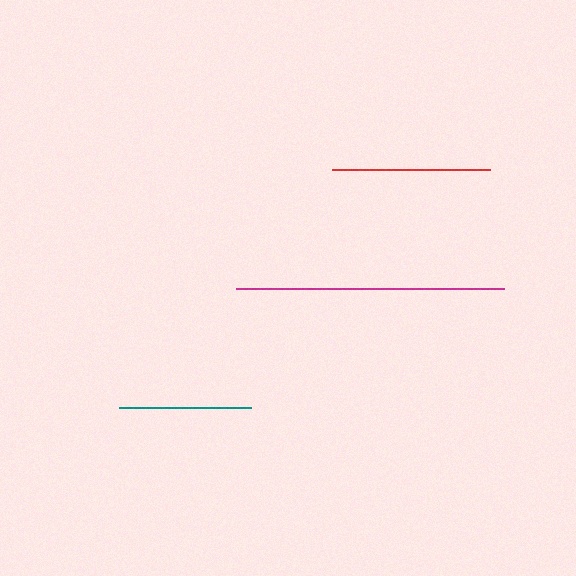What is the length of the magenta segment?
The magenta segment is approximately 269 pixels long.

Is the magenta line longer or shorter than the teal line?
The magenta line is longer than the teal line.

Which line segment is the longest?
The magenta line is the longest at approximately 269 pixels.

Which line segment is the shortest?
The teal line is the shortest at approximately 132 pixels.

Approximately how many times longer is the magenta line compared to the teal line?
The magenta line is approximately 2.0 times the length of the teal line.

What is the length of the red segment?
The red segment is approximately 158 pixels long.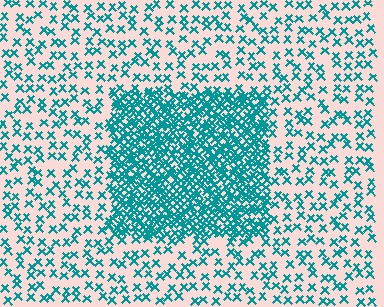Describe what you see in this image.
The image contains small teal elements arranged at two different densities. A rectangle-shaped region is visible where the elements are more densely packed than the surrounding area.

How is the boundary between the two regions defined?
The boundary is defined by a change in element density (approximately 3.2x ratio). All elements are the same color, size, and shape.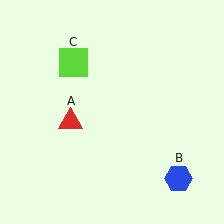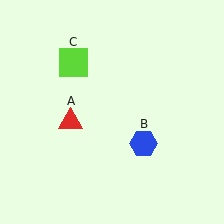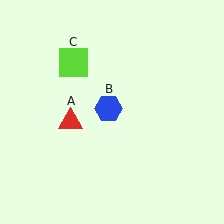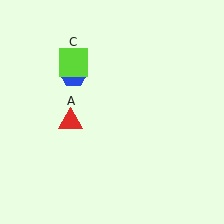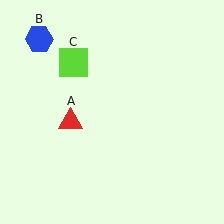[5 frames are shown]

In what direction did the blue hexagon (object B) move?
The blue hexagon (object B) moved up and to the left.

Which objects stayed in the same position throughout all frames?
Red triangle (object A) and lime square (object C) remained stationary.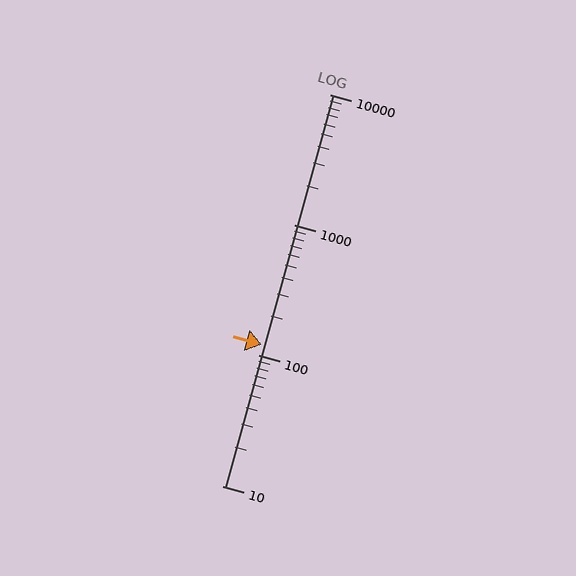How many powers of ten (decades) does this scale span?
The scale spans 3 decades, from 10 to 10000.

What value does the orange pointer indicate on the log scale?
The pointer indicates approximately 120.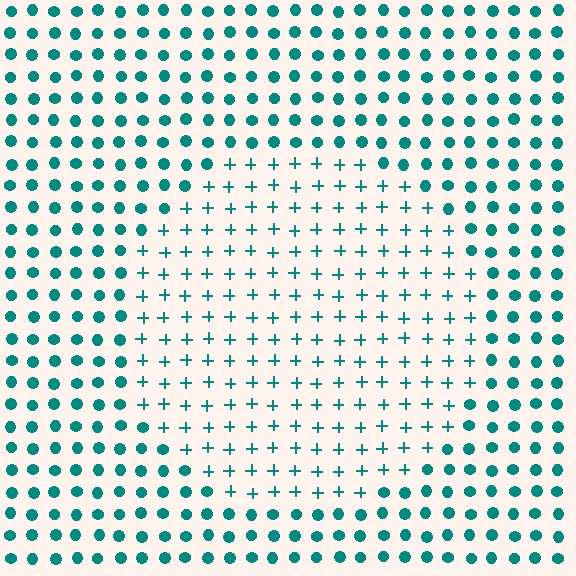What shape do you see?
I see a circle.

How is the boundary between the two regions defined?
The boundary is defined by a change in element shape: plus signs inside vs. circles outside. All elements share the same color and spacing.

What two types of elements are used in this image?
The image uses plus signs inside the circle region and circles outside it.